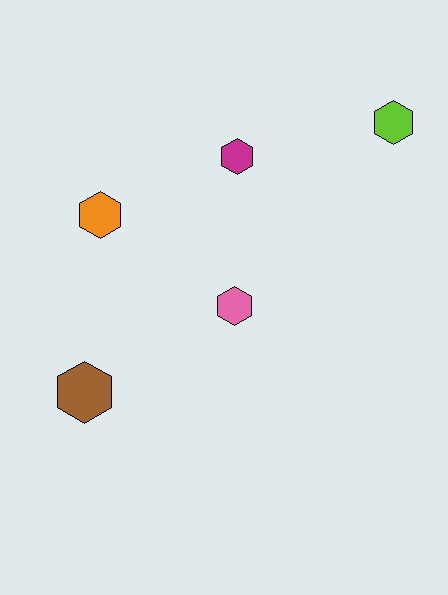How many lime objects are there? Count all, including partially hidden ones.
There is 1 lime object.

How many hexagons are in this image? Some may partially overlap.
There are 5 hexagons.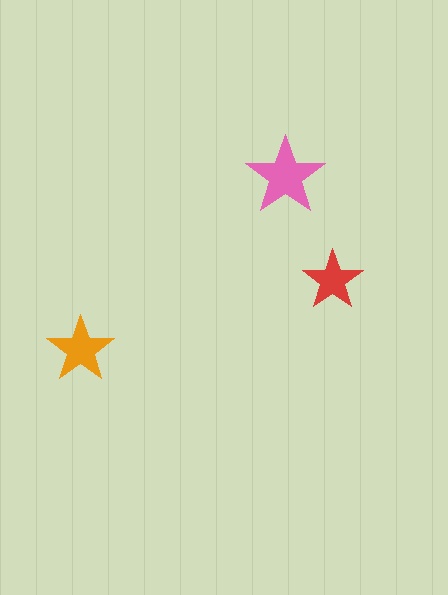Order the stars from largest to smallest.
the pink one, the orange one, the red one.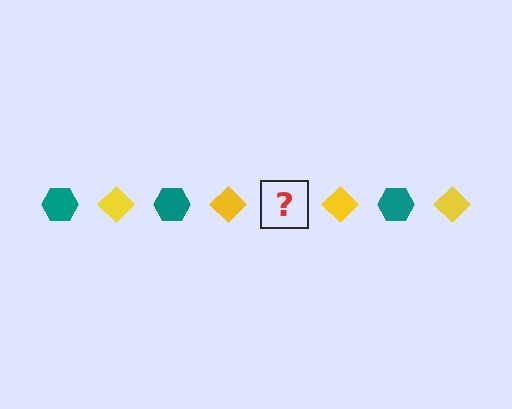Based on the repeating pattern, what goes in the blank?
The blank should be a teal hexagon.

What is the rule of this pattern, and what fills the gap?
The rule is that the pattern alternates between teal hexagon and yellow diamond. The gap should be filled with a teal hexagon.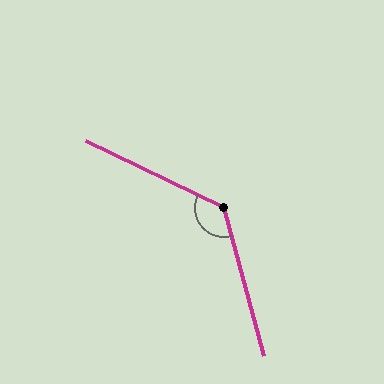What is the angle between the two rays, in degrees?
Approximately 131 degrees.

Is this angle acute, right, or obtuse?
It is obtuse.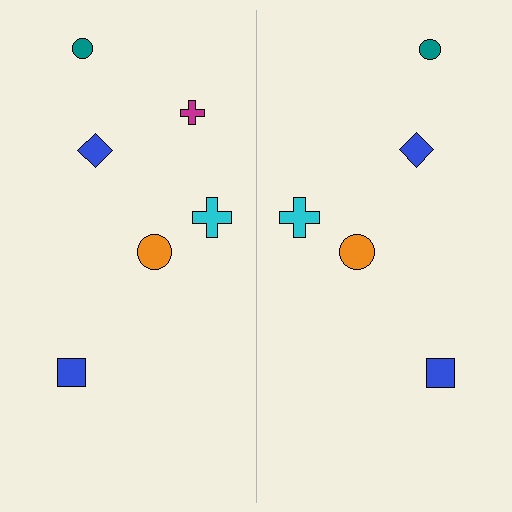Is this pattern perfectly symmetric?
No, the pattern is not perfectly symmetric. A magenta cross is missing from the right side.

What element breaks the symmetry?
A magenta cross is missing from the right side.